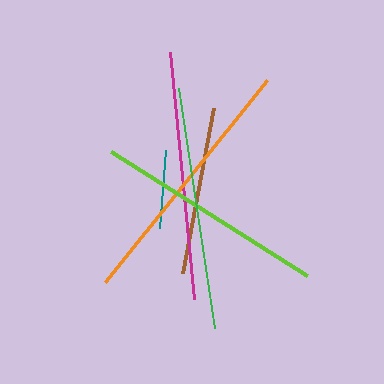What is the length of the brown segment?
The brown segment is approximately 168 pixels long.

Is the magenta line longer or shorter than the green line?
The magenta line is longer than the green line.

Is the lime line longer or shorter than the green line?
The green line is longer than the lime line.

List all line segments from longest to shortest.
From longest to shortest: orange, magenta, green, lime, brown, teal.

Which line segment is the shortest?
The teal line is the shortest at approximately 79 pixels.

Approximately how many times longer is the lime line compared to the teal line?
The lime line is approximately 3.0 times the length of the teal line.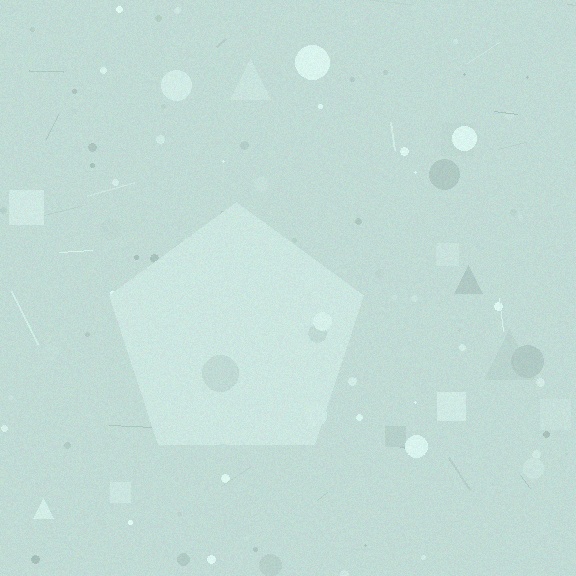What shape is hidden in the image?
A pentagon is hidden in the image.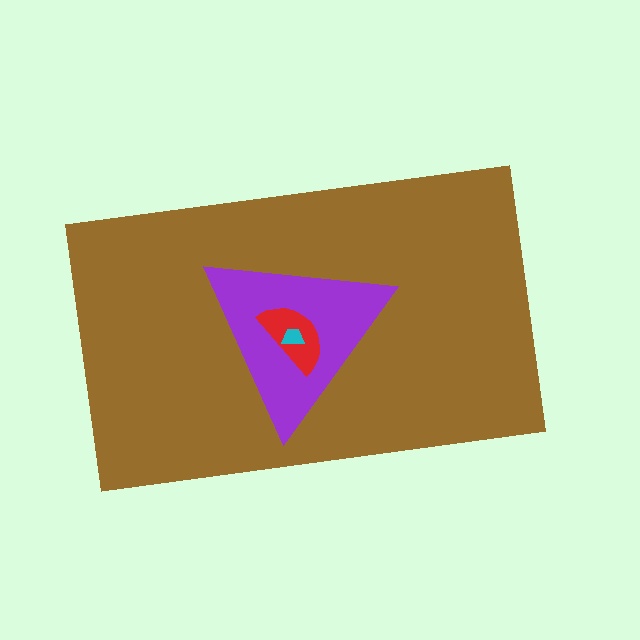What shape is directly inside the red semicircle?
The cyan trapezoid.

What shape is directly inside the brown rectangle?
The purple triangle.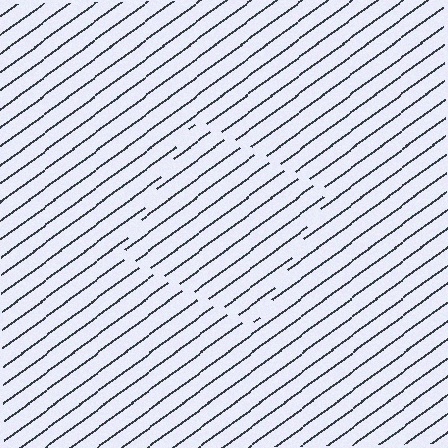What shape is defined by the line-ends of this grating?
An illusory square. The interior of the shape contains the same grating, shifted by half a period — the contour is defined by the phase discontinuity where line-ends from the inner and outer gratings abut.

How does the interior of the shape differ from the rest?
The interior of the shape contains the same grating, shifted by half a period — the contour is defined by the phase discontinuity where line-ends from the inner and outer gratings abut.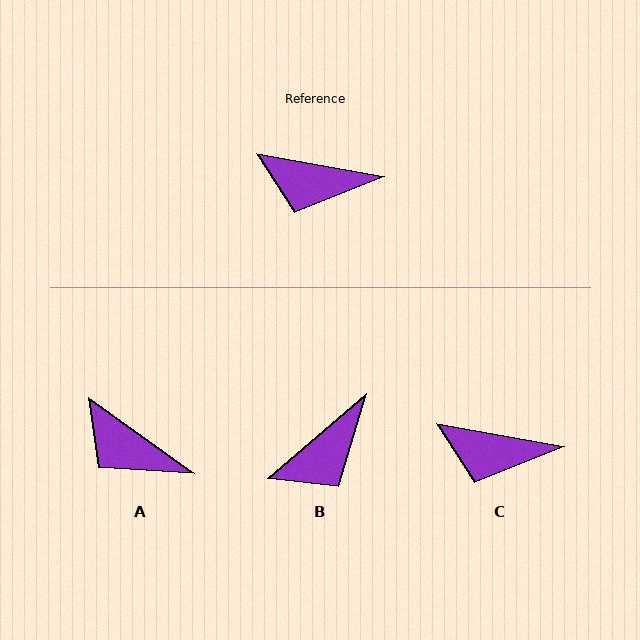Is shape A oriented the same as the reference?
No, it is off by about 25 degrees.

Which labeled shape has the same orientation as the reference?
C.